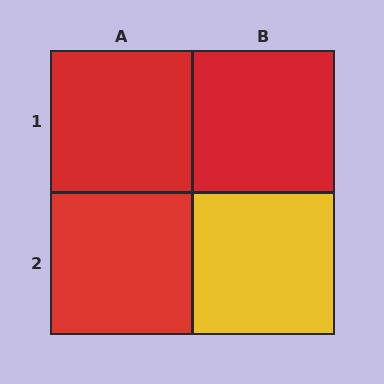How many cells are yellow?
1 cell is yellow.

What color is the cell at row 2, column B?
Yellow.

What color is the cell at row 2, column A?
Red.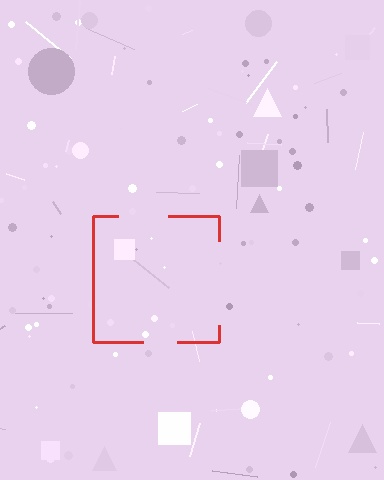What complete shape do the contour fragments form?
The contour fragments form a square.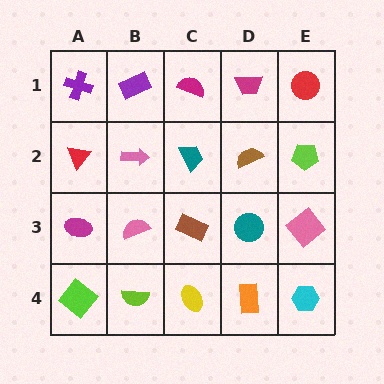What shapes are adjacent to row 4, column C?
A brown rectangle (row 3, column C), a lime semicircle (row 4, column B), an orange rectangle (row 4, column D).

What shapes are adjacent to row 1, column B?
A pink arrow (row 2, column B), a purple cross (row 1, column A), a magenta semicircle (row 1, column C).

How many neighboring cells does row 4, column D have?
3.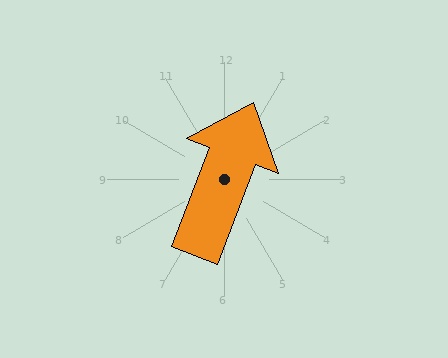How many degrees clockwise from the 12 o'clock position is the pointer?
Approximately 21 degrees.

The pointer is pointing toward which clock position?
Roughly 1 o'clock.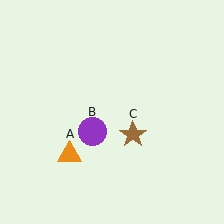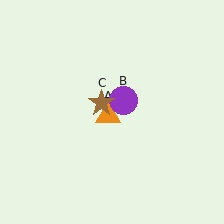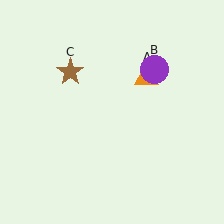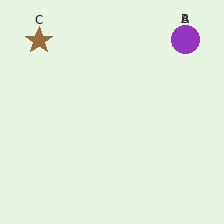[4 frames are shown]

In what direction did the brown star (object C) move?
The brown star (object C) moved up and to the left.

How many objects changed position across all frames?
3 objects changed position: orange triangle (object A), purple circle (object B), brown star (object C).